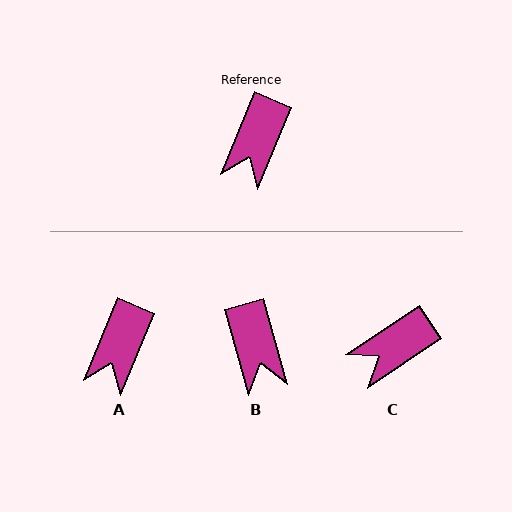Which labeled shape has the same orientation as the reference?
A.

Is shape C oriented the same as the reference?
No, it is off by about 34 degrees.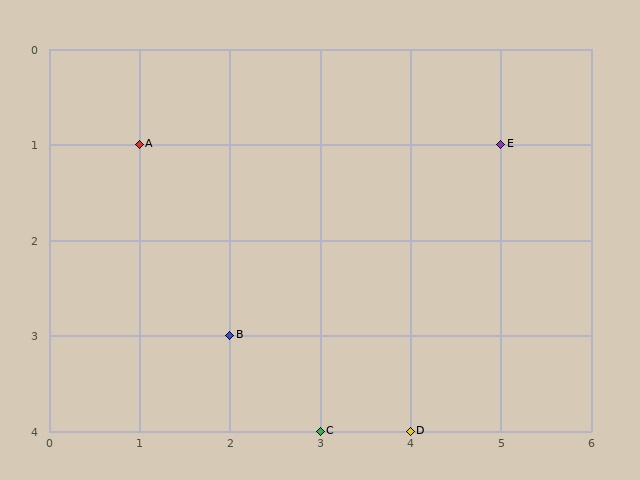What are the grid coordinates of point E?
Point E is at grid coordinates (5, 1).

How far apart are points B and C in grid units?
Points B and C are 1 column and 1 row apart (about 1.4 grid units diagonally).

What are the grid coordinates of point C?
Point C is at grid coordinates (3, 4).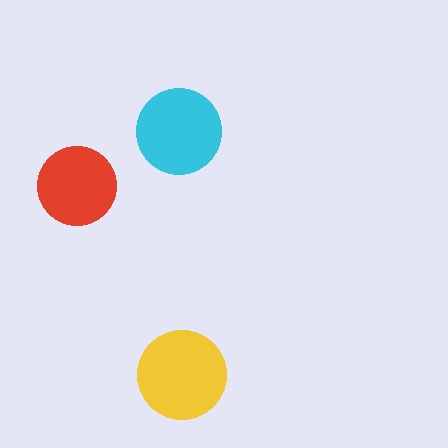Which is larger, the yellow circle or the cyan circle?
The yellow one.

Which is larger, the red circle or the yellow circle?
The yellow one.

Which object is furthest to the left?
The red circle is leftmost.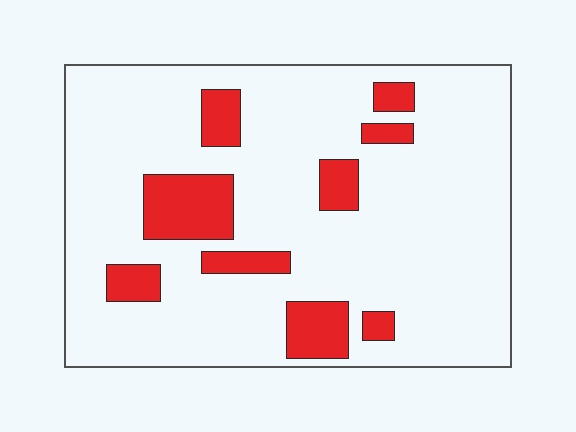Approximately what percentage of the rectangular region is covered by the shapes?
Approximately 15%.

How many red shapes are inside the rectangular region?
9.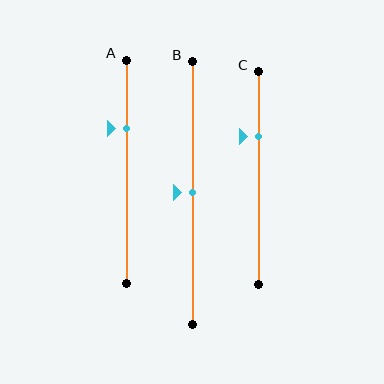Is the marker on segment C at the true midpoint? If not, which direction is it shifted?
No, the marker on segment C is shifted upward by about 19% of the segment length.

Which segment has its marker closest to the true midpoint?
Segment B has its marker closest to the true midpoint.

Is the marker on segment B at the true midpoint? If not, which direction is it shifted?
Yes, the marker on segment B is at the true midpoint.